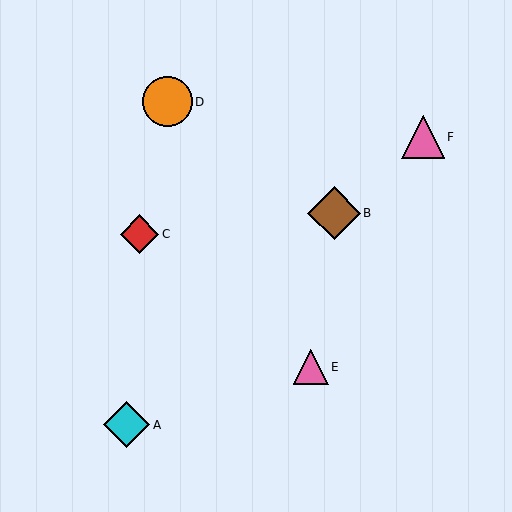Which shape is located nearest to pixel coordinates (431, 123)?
The pink triangle (labeled F) at (423, 137) is nearest to that location.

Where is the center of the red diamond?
The center of the red diamond is at (140, 234).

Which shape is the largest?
The brown diamond (labeled B) is the largest.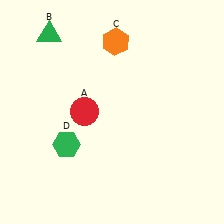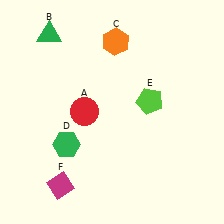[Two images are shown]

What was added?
A lime pentagon (E), a magenta diamond (F) were added in Image 2.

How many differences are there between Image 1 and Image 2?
There are 2 differences between the two images.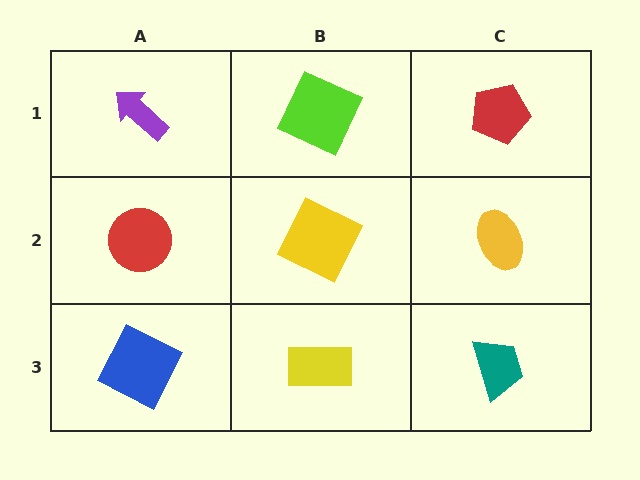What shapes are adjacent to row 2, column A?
A purple arrow (row 1, column A), a blue square (row 3, column A), a yellow square (row 2, column B).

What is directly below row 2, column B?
A yellow rectangle.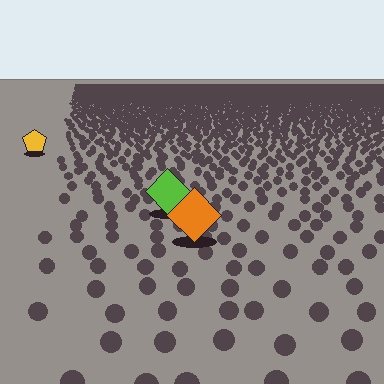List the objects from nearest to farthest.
From nearest to farthest: the orange diamond, the lime diamond, the yellow pentagon.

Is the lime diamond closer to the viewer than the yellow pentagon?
Yes. The lime diamond is closer — you can tell from the texture gradient: the ground texture is coarser near it.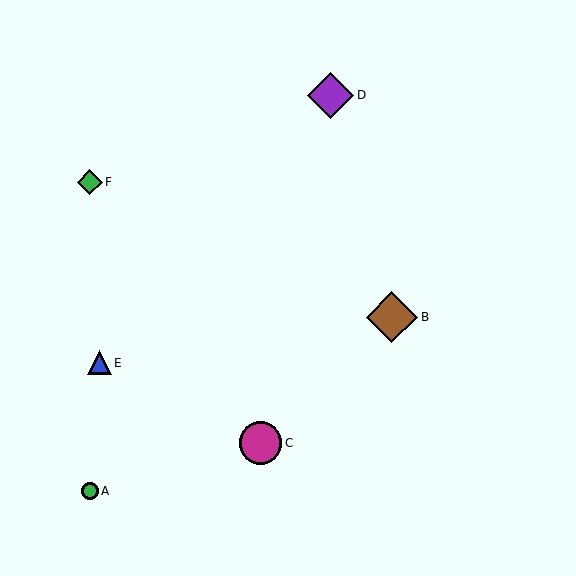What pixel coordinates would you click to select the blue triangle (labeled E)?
Click at (99, 363) to select the blue triangle E.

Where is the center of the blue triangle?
The center of the blue triangle is at (99, 363).